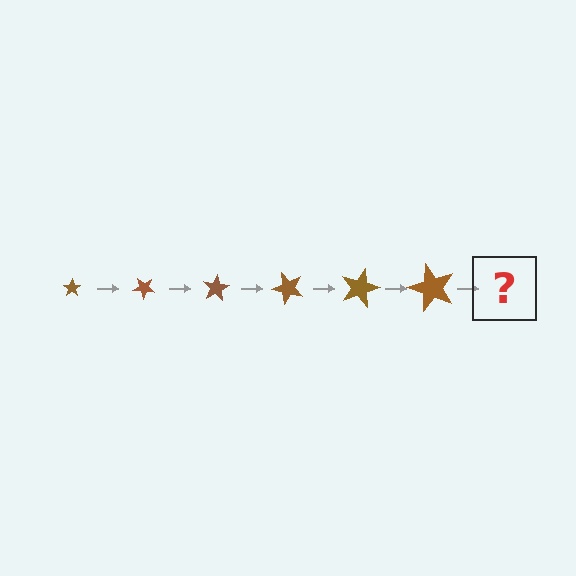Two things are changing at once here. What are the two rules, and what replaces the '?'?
The two rules are that the star grows larger each step and it rotates 40 degrees each step. The '?' should be a star, larger than the previous one and rotated 240 degrees from the start.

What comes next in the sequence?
The next element should be a star, larger than the previous one and rotated 240 degrees from the start.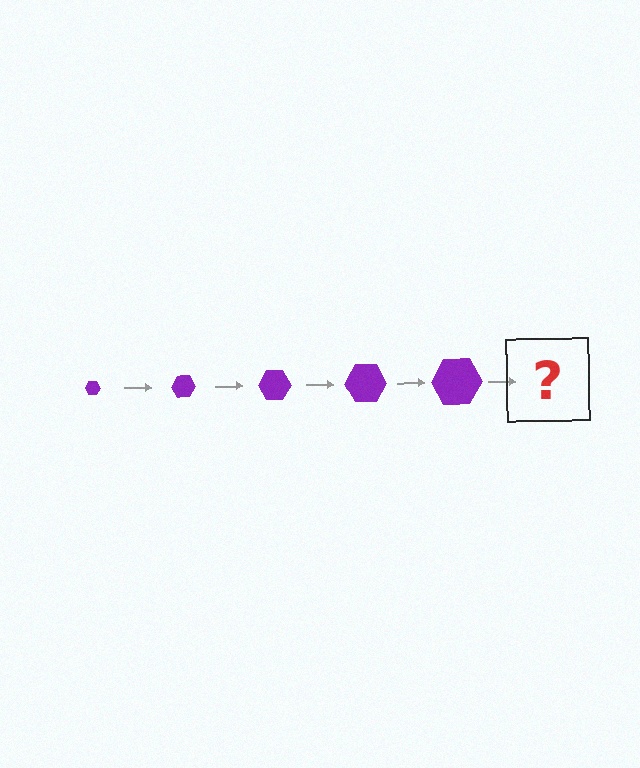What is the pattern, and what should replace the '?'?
The pattern is that the hexagon gets progressively larger each step. The '?' should be a purple hexagon, larger than the previous one.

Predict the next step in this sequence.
The next step is a purple hexagon, larger than the previous one.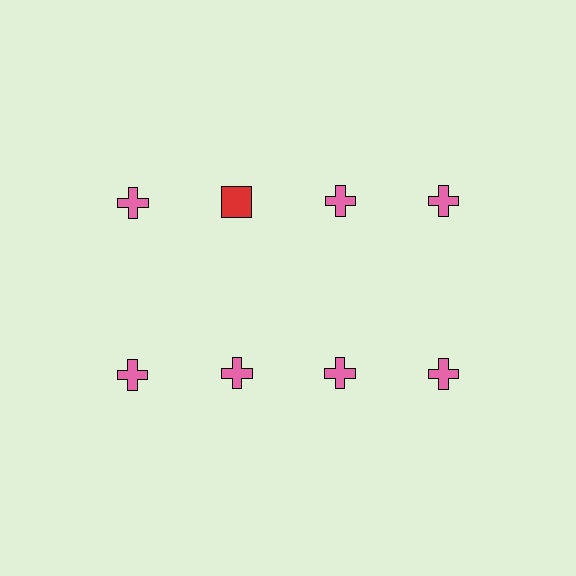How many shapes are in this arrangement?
There are 8 shapes arranged in a grid pattern.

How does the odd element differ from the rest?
It differs in both color (red instead of pink) and shape (square instead of cross).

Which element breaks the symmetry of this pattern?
The red square in the top row, second from left column breaks the symmetry. All other shapes are pink crosses.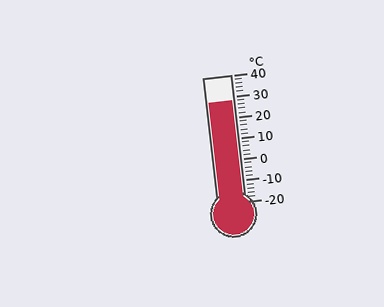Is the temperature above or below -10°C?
The temperature is above -10°C.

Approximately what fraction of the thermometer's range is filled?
The thermometer is filled to approximately 80% of its range.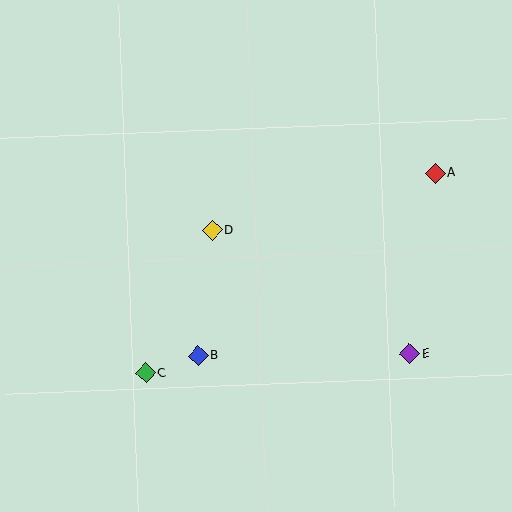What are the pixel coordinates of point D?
Point D is at (212, 231).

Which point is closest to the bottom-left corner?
Point C is closest to the bottom-left corner.